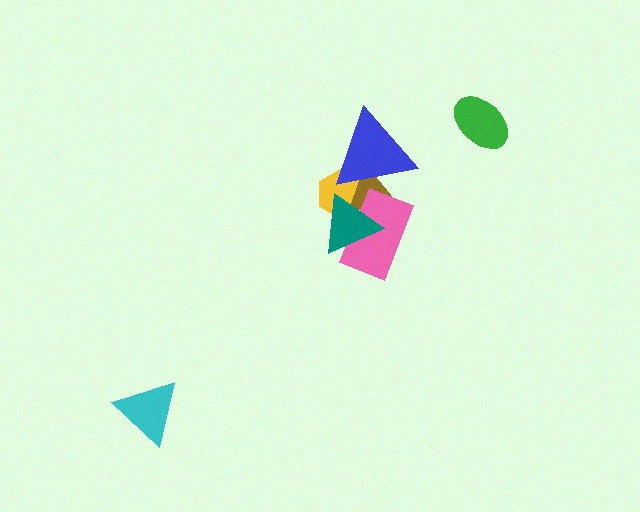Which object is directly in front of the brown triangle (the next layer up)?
The blue triangle is directly in front of the brown triangle.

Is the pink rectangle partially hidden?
Yes, it is partially covered by another shape.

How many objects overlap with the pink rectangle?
3 objects overlap with the pink rectangle.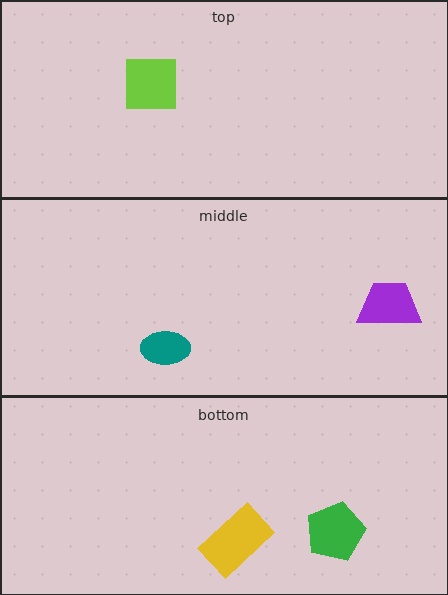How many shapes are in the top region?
1.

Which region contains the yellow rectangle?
The bottom region.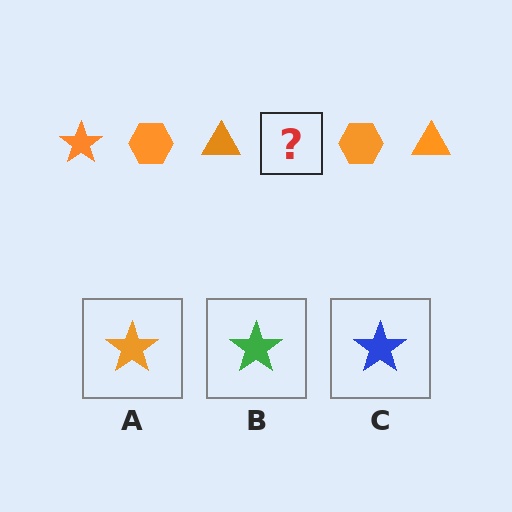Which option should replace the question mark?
Option A.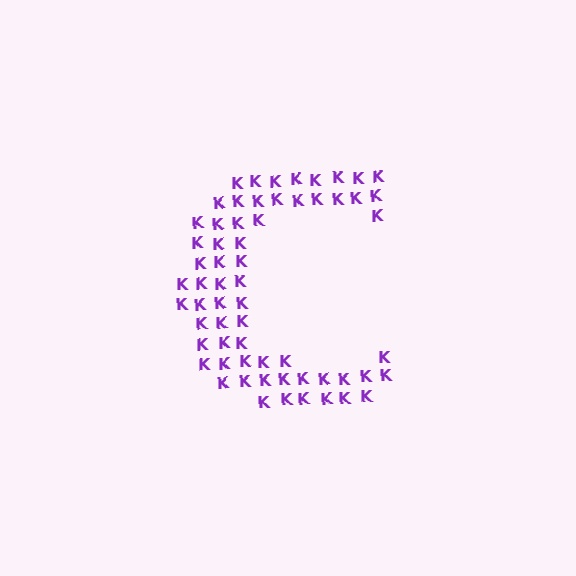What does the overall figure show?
The overall figure shows the letter C.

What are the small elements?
The small elements are letter K's.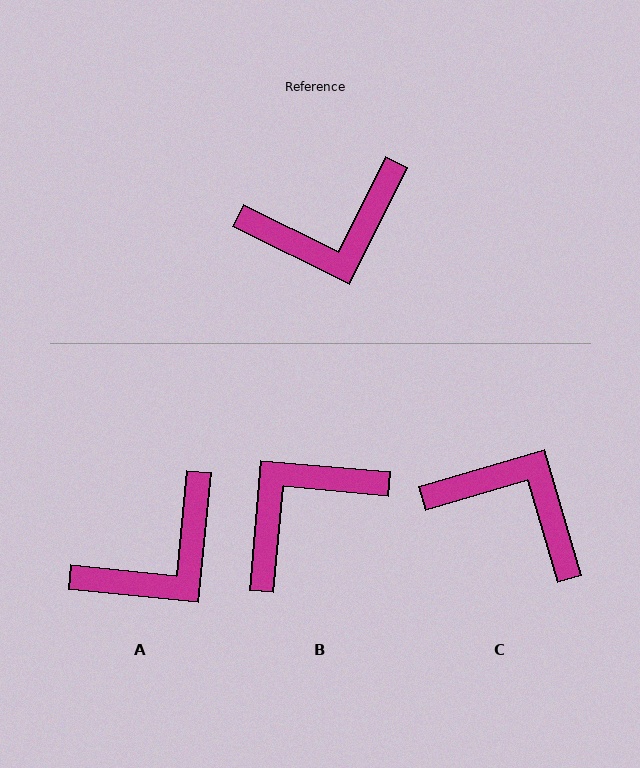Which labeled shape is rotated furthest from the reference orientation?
B, about 159 degrees away.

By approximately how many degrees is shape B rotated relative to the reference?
Approximately 159 degrees clockwise.